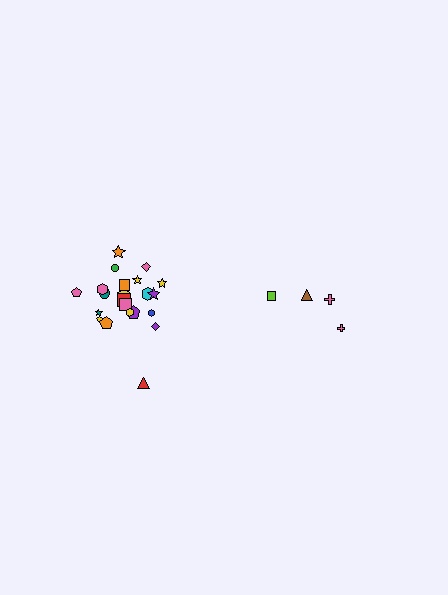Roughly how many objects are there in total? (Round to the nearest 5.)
Roughly 25 objects in total.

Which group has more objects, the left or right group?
The left group.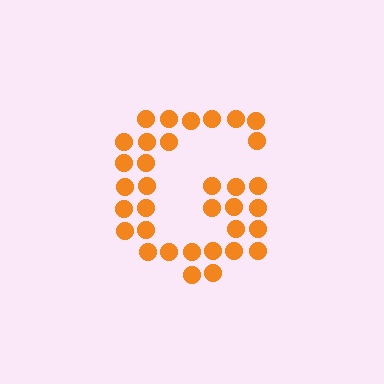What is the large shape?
The large shape is the letter G.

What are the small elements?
The small elements are circles.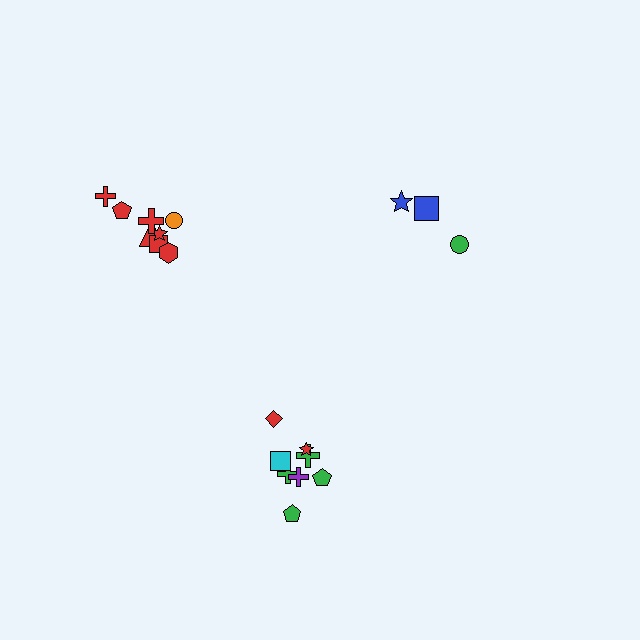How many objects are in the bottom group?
There are 8 objects.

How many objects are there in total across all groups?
There are 19 objects.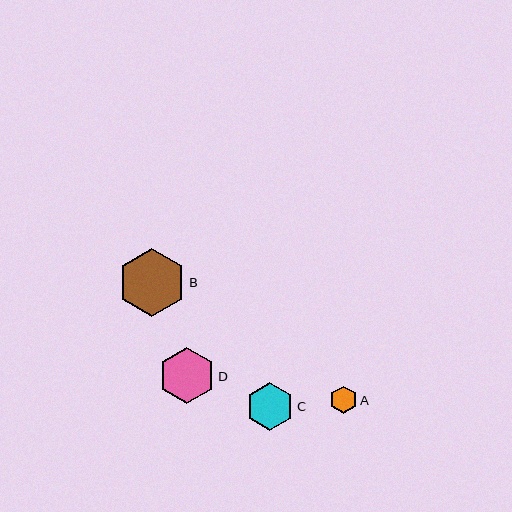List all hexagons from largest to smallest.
From largest to smallest: B, D, C, A.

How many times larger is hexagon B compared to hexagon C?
Hexagon B is approximately 1.4 times the size of hexagon C.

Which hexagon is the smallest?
Hexagon A is the smallest with a size of approximately 27 pixels.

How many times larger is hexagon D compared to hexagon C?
Hexagon D is approximately 1.2 times the size of hexagon C.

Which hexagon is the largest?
Hexagon B is the largest with a size of approximately 68 pixels.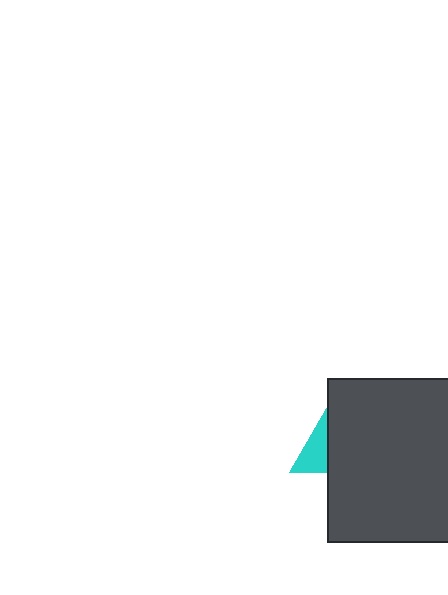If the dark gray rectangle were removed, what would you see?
You would see the complete cyan triangle.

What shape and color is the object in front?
The object in front is a dark gray rectangle.